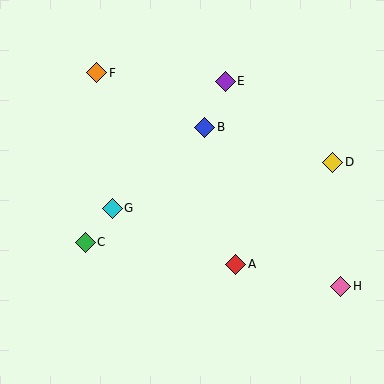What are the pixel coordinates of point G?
Point G is at (112, 208).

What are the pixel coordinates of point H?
Point H is at (341, 286).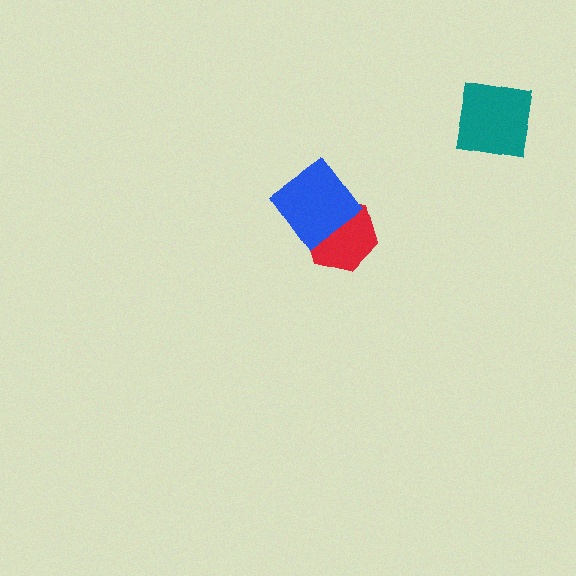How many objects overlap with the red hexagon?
1 object overlaps with the red hexagon.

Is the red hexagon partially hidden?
Yes, it is partially covered by another shape.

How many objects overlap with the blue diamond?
1 object overlaps with the blue diamond.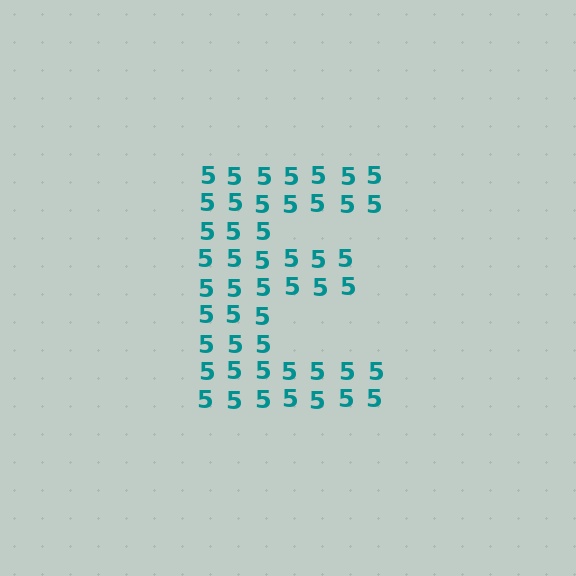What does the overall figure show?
The overall figure shows the letter E.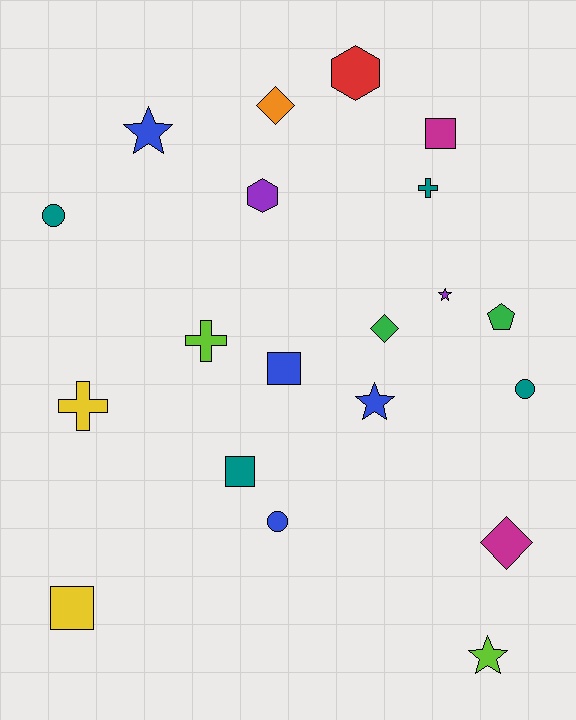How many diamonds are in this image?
There are 3 diamonds.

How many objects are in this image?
There are 20 objects.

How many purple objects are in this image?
There are 2 purple objects.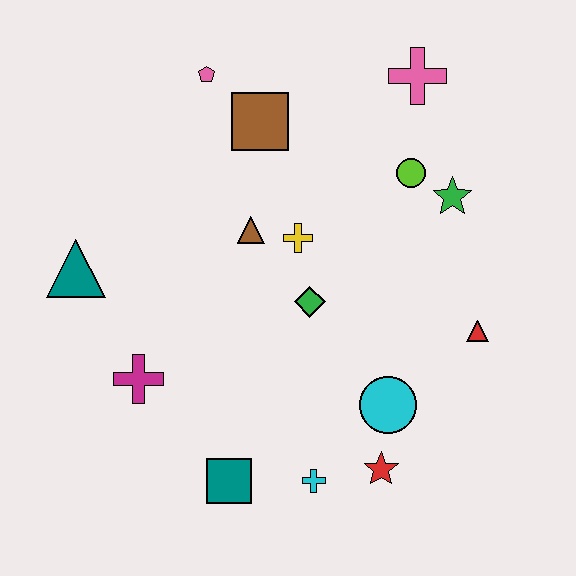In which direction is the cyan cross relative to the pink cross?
The cyan cross is below the pink cross.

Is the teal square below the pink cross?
Yes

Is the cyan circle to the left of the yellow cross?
No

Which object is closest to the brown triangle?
The yellow cross is closest to the brown triangle.